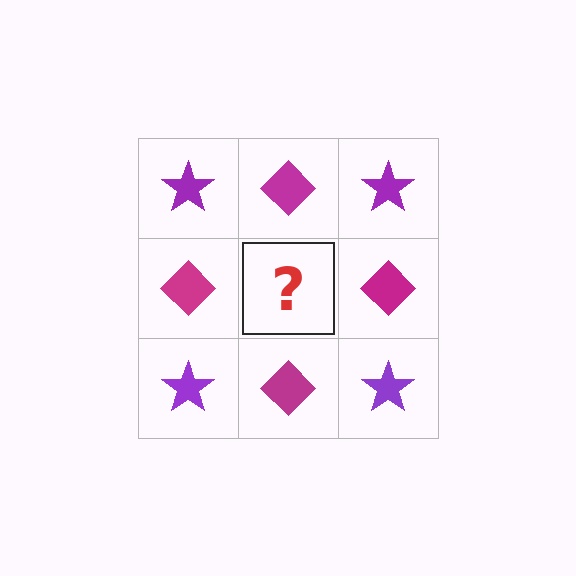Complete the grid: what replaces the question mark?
The question mark should be replaced with a purple star.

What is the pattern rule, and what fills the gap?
The rule is that it alternates purple star and magenta diamond in a checkerboard pattern. The gap should be filled with a purple star.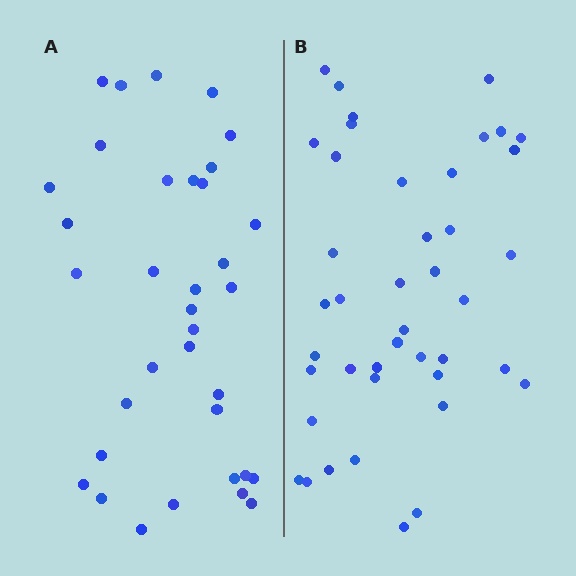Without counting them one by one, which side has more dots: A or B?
Region B (the right region) has more dots.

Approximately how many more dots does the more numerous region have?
Region B has roughly 8 or so more dots than region A.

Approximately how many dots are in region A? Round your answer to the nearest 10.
About 40 dots. (The exact count is 35, which rounds to 40.)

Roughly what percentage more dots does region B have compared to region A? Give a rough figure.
About 20% more.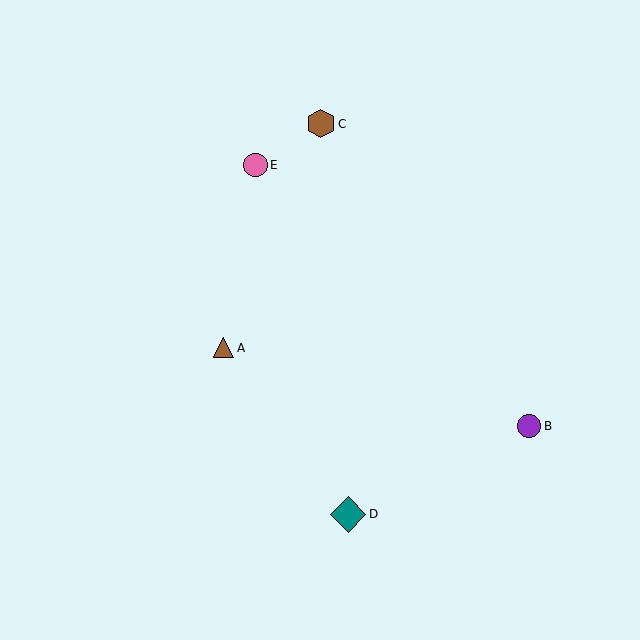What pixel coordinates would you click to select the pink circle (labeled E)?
Click at (255, 165) to select the pink circle E.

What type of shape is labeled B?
Shape B is a purple circle.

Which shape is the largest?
The teal diamond (labeled D) is the largest.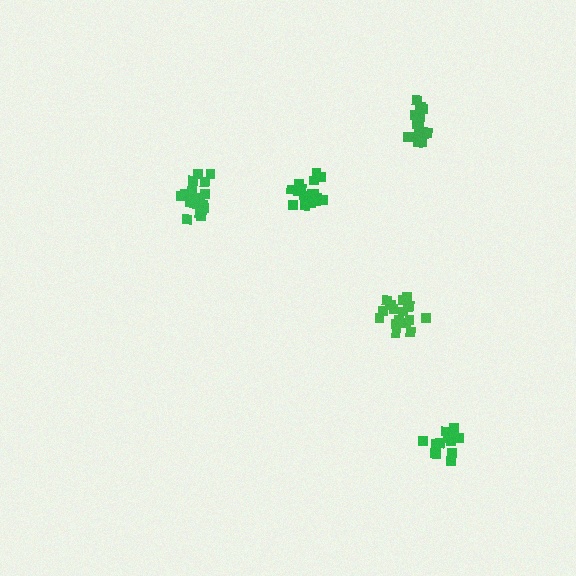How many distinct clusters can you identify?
There are 5 distinct clusters.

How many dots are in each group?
Group 1: 14 dots, Group 2: 19 dots, Group 3: 15 dots, Group 4: 17 dots, Group 5: 18 dots (83 total).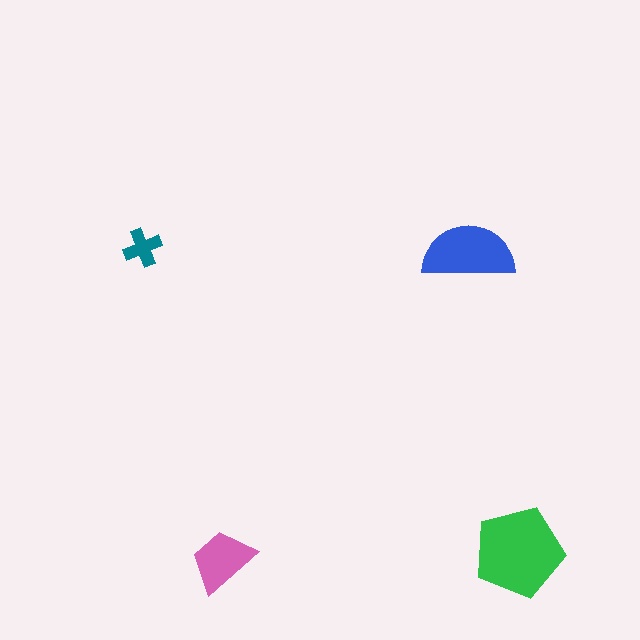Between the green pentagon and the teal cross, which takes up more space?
The green pentagon.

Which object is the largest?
The green pentagon.